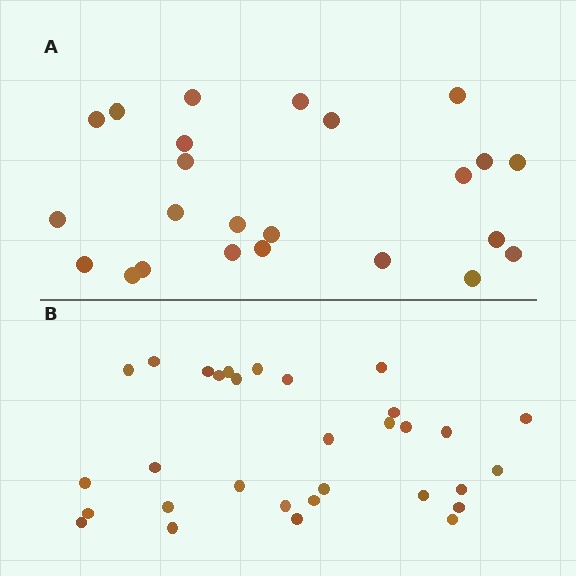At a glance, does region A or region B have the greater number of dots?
Region B (the bottom region) has more dots.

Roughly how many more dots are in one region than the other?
Region B has roughly 8 or so more dots than region A.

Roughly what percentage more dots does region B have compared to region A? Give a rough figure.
About 30% more.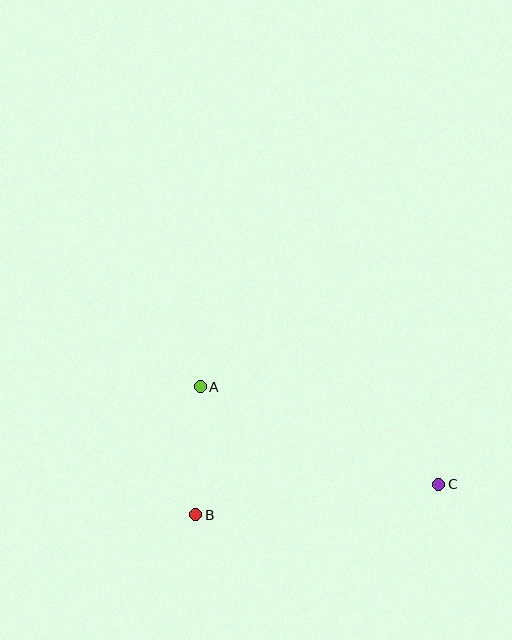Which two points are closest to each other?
Points A and B are closest to each other.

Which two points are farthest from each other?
Points A and C are farthest from each other.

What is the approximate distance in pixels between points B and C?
The distance between B and C is approximately 245 pixels.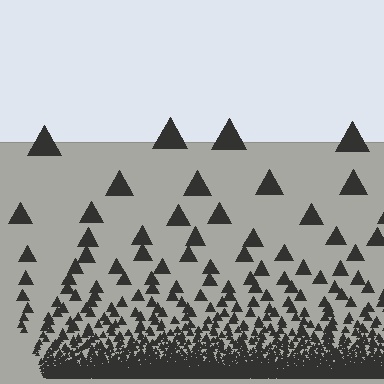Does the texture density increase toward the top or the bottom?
Density increases toward the bottom.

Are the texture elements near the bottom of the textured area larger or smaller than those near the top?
Smaller. The gradient is inverted — elements near the bottom are smaller and denser.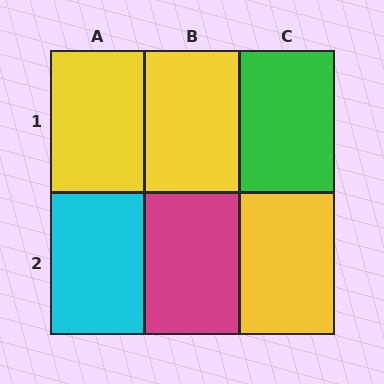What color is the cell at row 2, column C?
Yellow.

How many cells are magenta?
1 cell is magenta.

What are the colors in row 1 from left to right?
Yellow, yellow, green.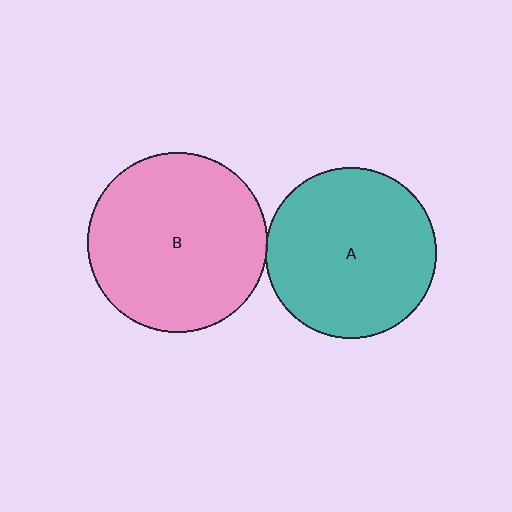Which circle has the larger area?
Circle B (pink).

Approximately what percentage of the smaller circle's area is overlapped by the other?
Approximately 5%.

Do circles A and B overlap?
Yes.